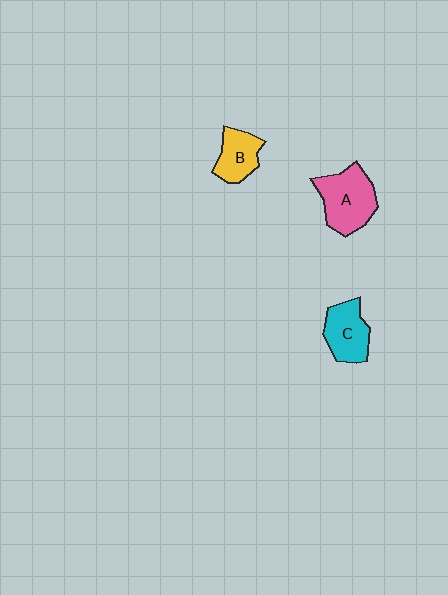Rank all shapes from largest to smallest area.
From largest to smallest: A (pink), C (cyan), B (yellow).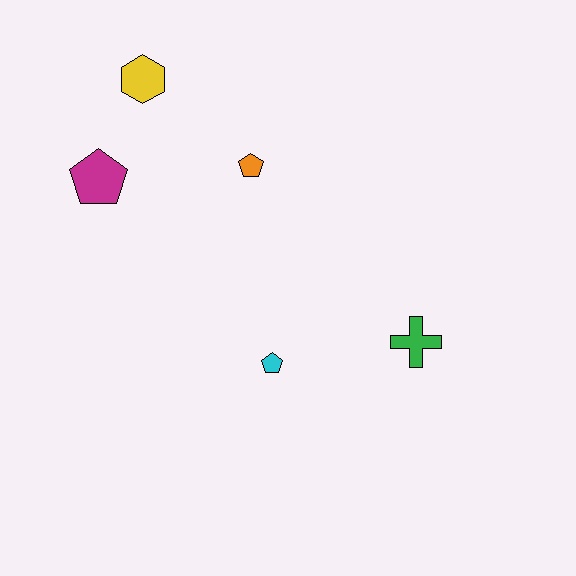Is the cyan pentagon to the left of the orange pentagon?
No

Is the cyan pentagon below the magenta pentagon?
Yes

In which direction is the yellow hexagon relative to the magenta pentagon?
The yellow hexagon is above the magenta pentagon.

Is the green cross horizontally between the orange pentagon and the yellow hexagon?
No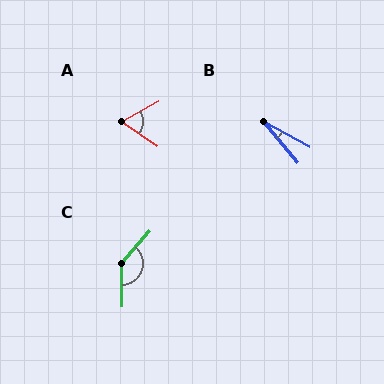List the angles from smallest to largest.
B (22°), A (63°), C (137°).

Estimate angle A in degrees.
Approximately 63 degrees.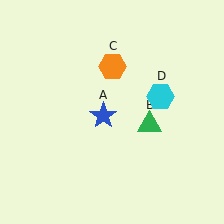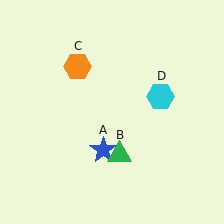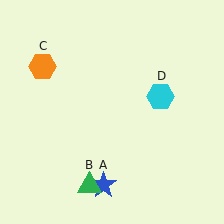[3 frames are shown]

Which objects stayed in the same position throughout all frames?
Cyan hexagon (object D) remained stationary.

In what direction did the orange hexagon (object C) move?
The orange hexagon (object C) moved left.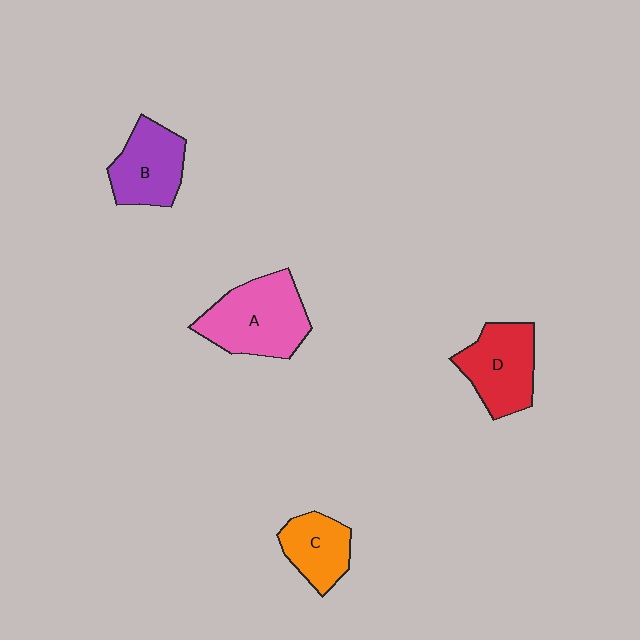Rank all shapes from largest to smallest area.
From largest to smallest: A (pink), D (red), B (purple), C (orange).